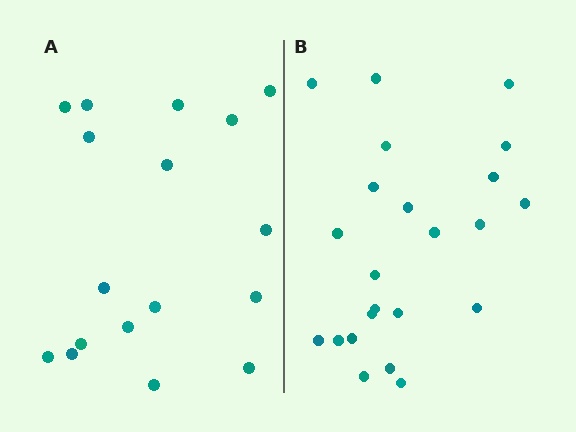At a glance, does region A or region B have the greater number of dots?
Region B (the right region) has more dots.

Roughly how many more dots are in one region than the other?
Region B has about 6 more dots than region A.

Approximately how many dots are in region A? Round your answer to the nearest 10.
About 20 dots. (The exact count is 17, which rounds to 20.)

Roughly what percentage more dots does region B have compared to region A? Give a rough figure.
About 35% more.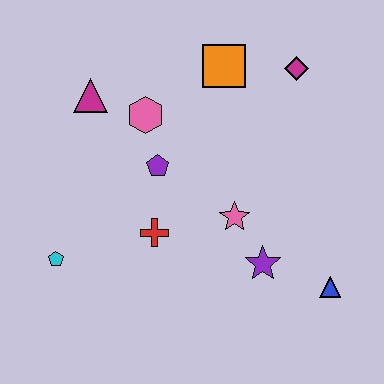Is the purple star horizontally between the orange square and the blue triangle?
Yes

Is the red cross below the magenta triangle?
Yes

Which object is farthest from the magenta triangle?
The blue triangle is farthest from the magenta triangle.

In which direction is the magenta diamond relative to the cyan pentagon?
The magenta diamond is to the right of the cyan pentagon.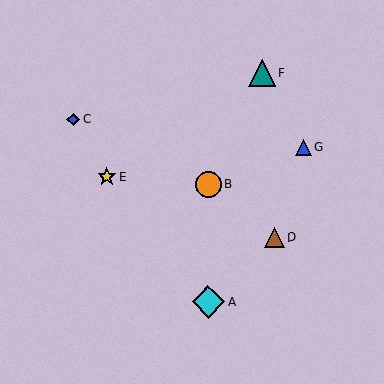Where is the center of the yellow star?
The center of the yellow star is at (107, 177).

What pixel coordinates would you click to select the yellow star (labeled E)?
Click at (107, 177) to select the yellow star E.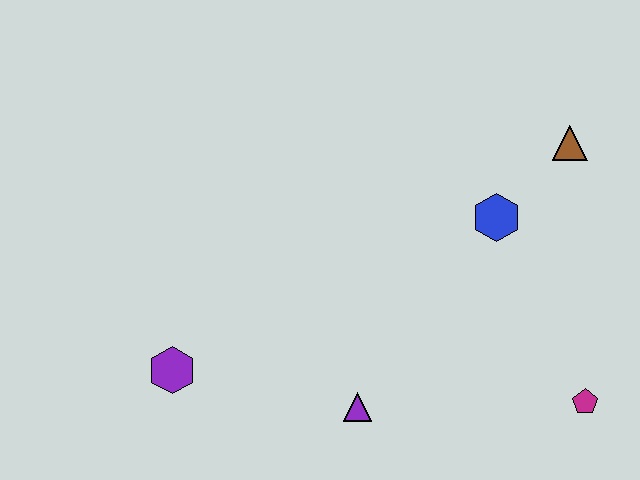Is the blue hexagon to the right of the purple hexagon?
Yes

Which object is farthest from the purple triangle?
The brown triangle is farthest from the purple triangle.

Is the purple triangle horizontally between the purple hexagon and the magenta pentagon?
Yes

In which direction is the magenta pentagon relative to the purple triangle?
The magenta pentagon is to the right of the purple triangle.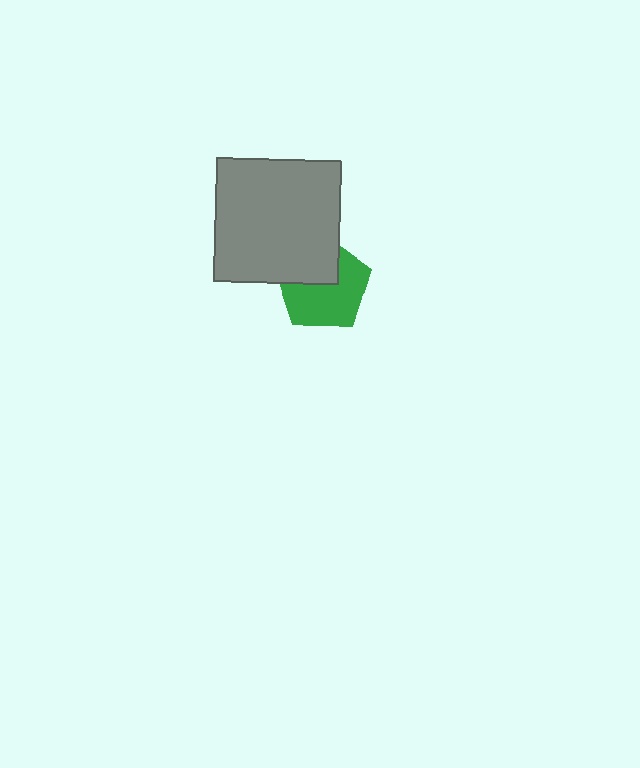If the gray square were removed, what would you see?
You would see the complete green pentagon.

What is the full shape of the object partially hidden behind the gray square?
The partially hidden object is a green pentagon.